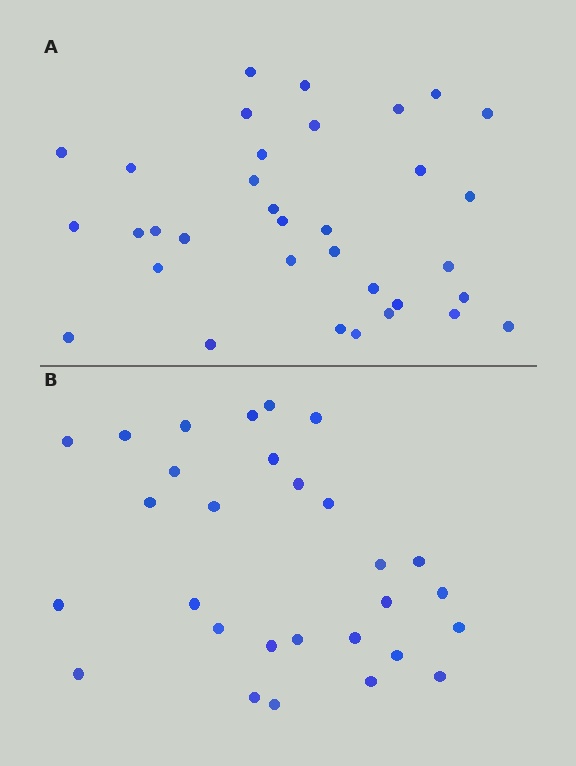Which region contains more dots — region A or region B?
Region A (the top region) has more dots.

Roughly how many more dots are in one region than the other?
Region A has about 5 more dots than region B.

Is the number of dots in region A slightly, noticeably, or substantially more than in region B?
Region A has only slightly more — the two regions are fairly close. The ratio is roughly 1.2 to 1.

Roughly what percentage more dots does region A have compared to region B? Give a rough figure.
About 15% more.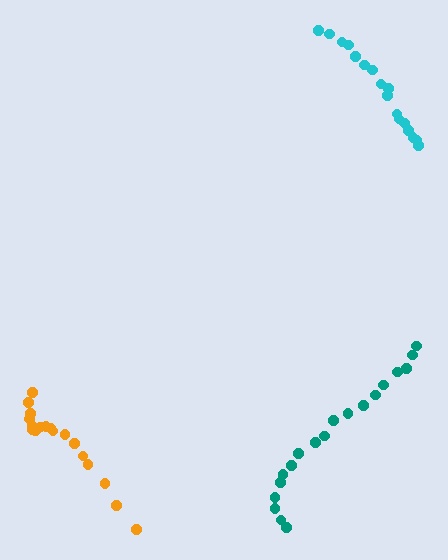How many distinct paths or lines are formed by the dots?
There are 3 distinct paths.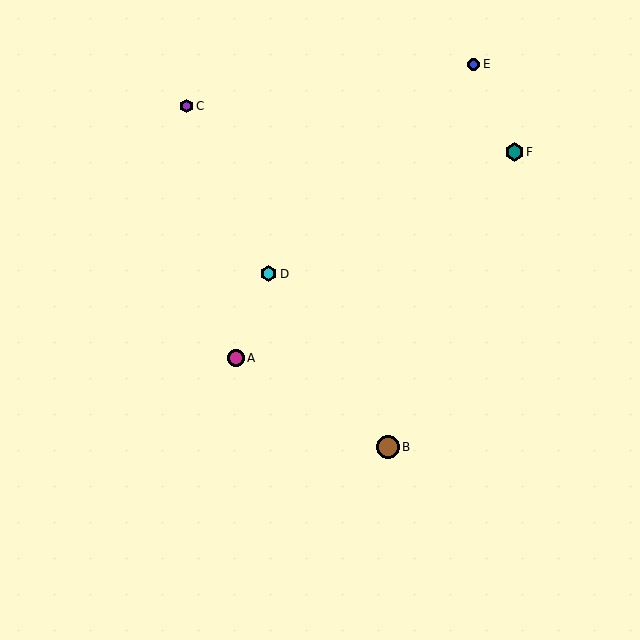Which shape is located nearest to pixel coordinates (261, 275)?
The cyan hexagon (labeled D) at (268, 274) is nearest to that location.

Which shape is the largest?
The brown circle (labeled B) is the largest.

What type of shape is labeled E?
Shape E is a blue circle.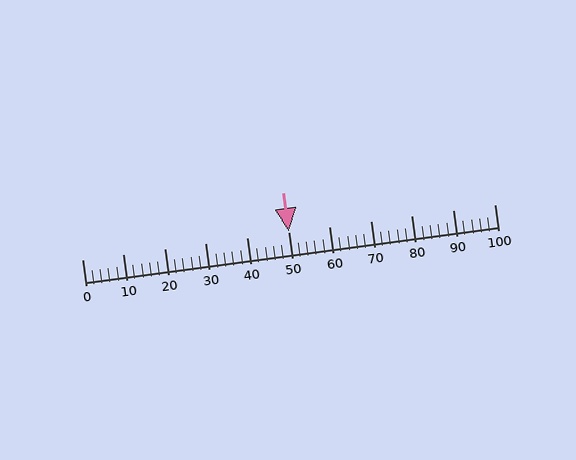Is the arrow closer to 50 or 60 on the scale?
The arrow is closer to 50.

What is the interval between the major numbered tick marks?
The major tick marks are spaced 10 units apart.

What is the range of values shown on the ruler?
The ruler shows values from 0 to 100.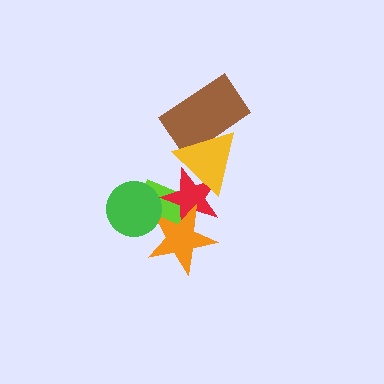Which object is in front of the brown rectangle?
The yellow triangle is in front of the brown rectangle.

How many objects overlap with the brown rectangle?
1 object overlaps with the brown rectangle.